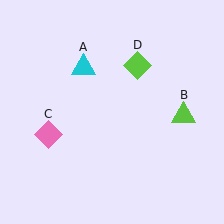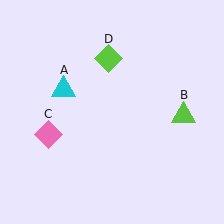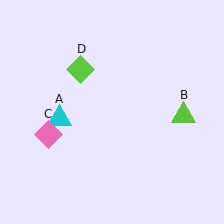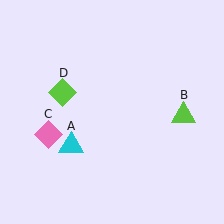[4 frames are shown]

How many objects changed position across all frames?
2 objects changed position: cyan triangle (object A), lime diamond (object D).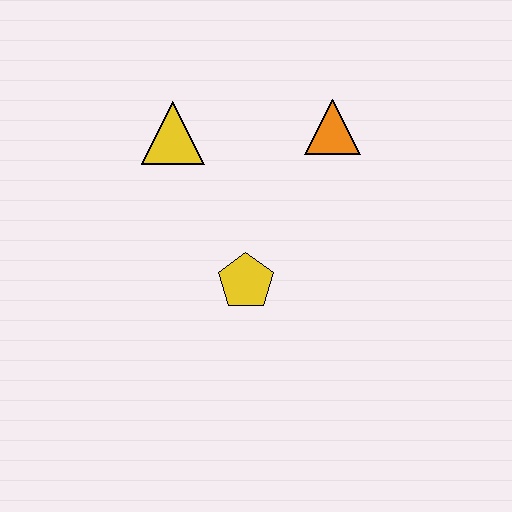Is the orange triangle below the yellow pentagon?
No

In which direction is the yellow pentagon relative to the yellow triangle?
The yellow pentagon is below the yellow triangle.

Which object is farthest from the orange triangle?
The yellow pentagon is farthest from the orange triangle.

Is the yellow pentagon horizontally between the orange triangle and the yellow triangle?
Yes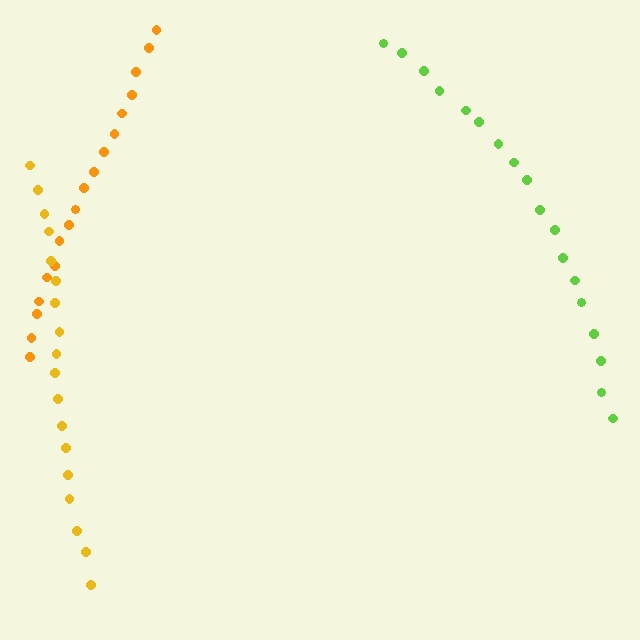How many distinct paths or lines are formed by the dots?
There are 3 distinct paths.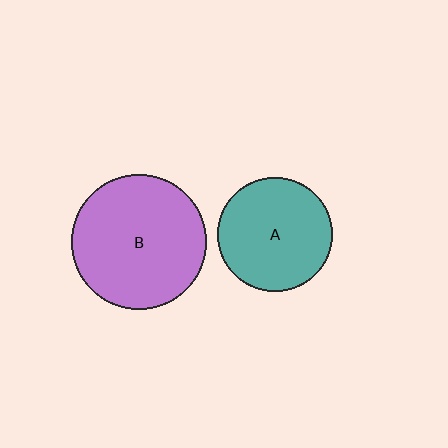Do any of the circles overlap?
No, none of the circles overlap.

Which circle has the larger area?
Circle B (purple).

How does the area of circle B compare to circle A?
Approximately 1.4 times.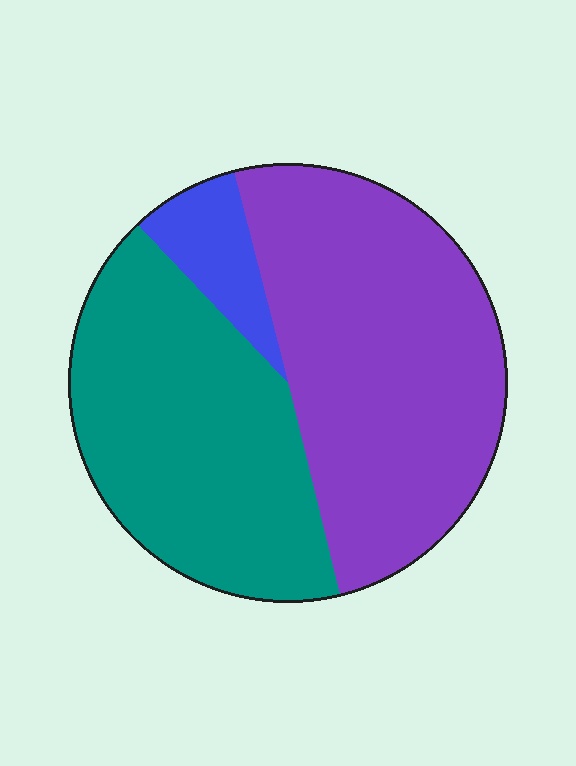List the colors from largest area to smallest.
From largest to smallest: purple, teal, blue.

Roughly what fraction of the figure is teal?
Teal covers roughly 40% of the figure.